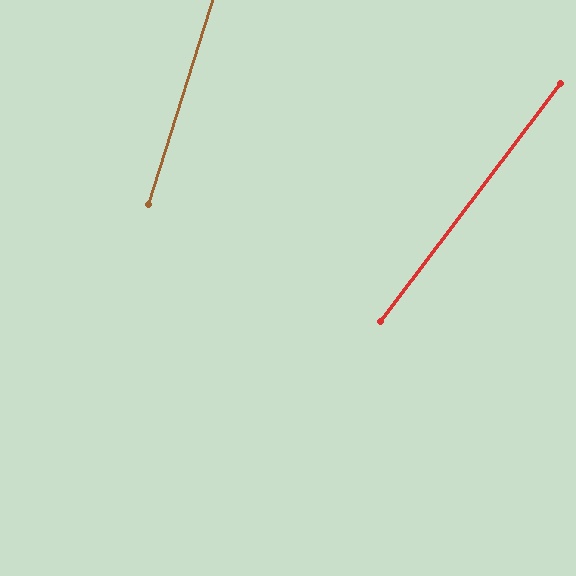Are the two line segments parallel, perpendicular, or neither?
Neither parallel nor perpendicular — they differ by about 20°.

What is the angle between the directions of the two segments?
Approximately 20 degrees.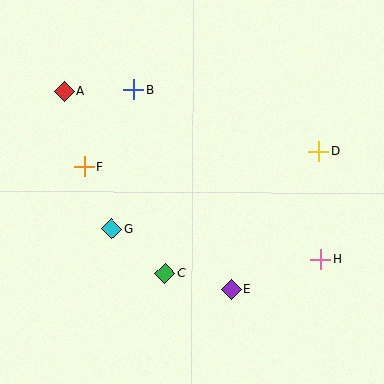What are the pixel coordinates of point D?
Point D is at (319, 151).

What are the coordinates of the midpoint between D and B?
The midpoint between D and B is at (226, 120).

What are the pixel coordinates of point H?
Point H is at (320, 259).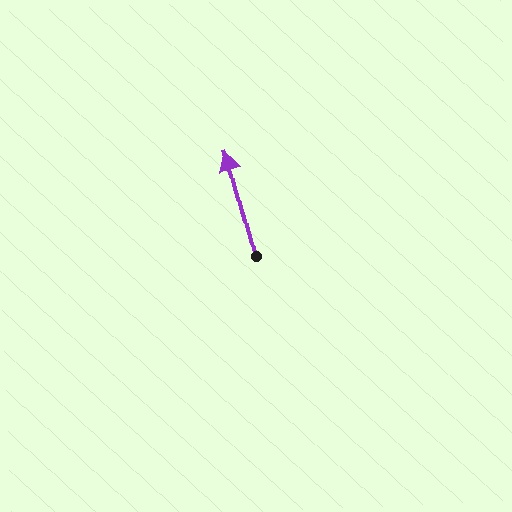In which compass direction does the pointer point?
North.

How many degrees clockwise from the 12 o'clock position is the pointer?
Approximately 346 degrees.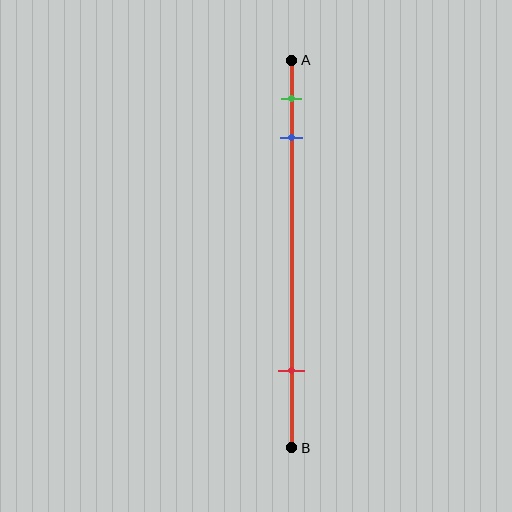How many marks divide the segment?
There are 3 marks dividing the segment.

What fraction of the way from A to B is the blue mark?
The blue mark is approximately 20% (0.2) of the way from A to B.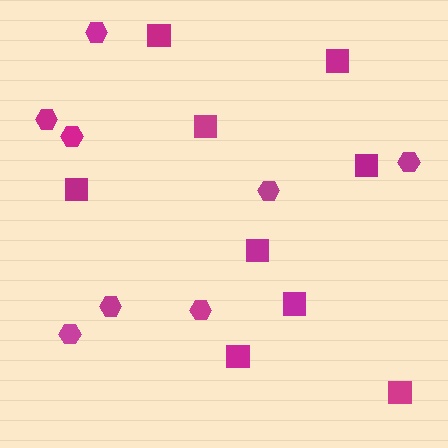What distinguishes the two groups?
There are 2 groups: one group of hexagons (8) and one group of squares (9).